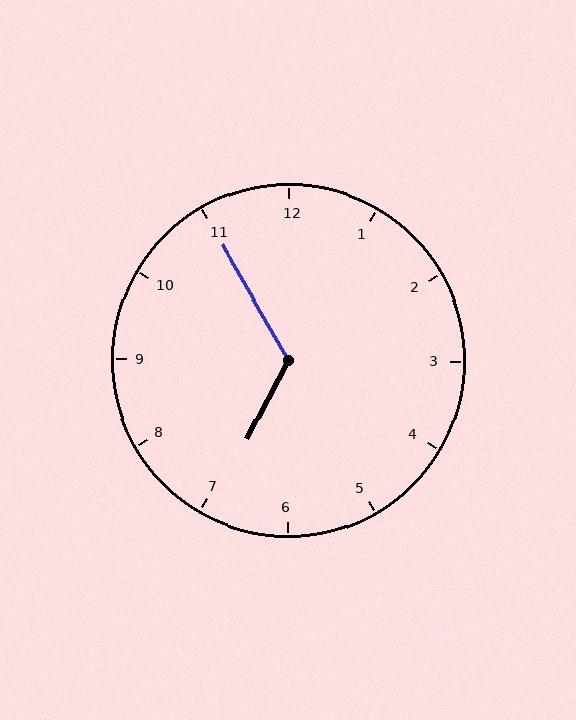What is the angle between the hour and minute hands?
Approximately 122 degrees.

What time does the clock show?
6:55.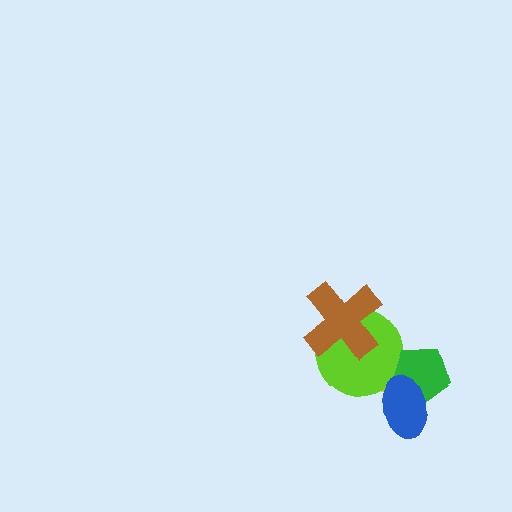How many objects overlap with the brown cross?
1 object overlaps with the brown cross.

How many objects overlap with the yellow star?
3 objects overlap with the yellow star.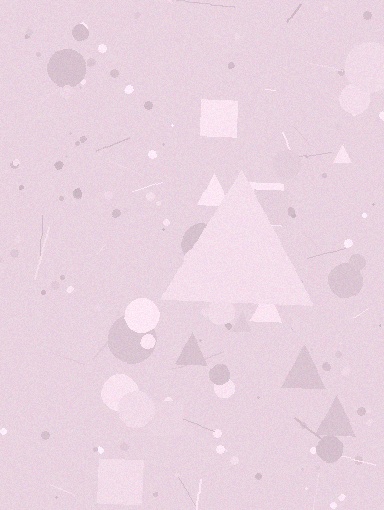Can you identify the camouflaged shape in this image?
The camouflaged shape is a triangle.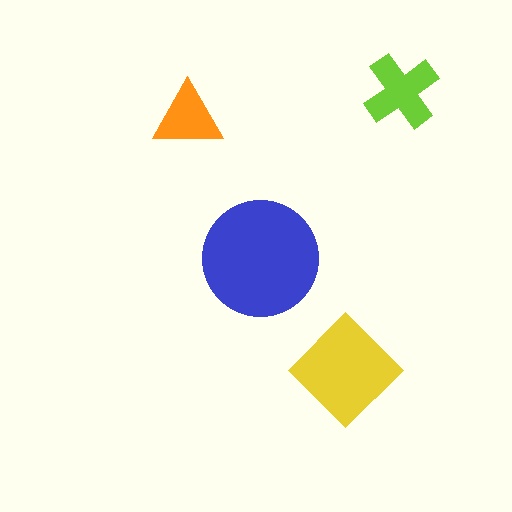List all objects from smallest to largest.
The orange triangle, the lime cross, the yellow diamond, the blue circle.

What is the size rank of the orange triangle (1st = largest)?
4th.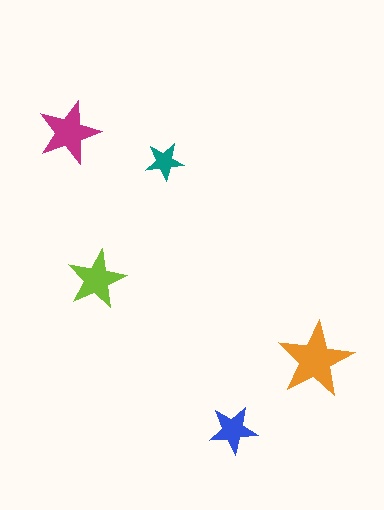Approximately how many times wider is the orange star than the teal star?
About 2 times wider.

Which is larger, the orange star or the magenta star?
The orange one.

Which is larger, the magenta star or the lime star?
The magenta one.